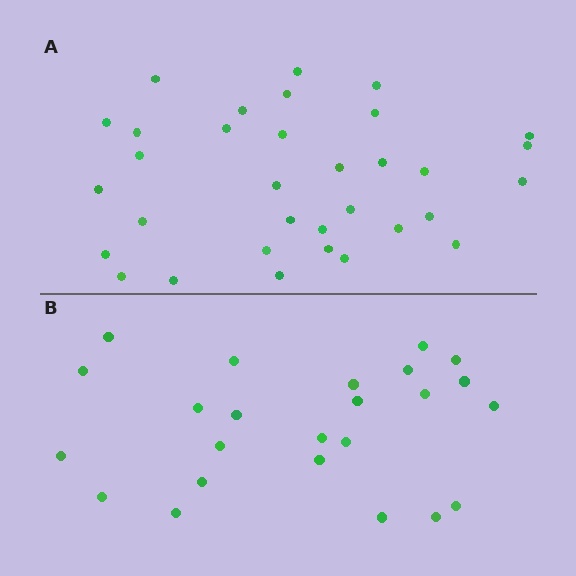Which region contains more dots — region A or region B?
Region A (the top region) has more dots.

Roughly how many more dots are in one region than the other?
Region A has roughly 8 or so more dots than region B.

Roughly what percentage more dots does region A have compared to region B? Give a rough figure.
About 40% more.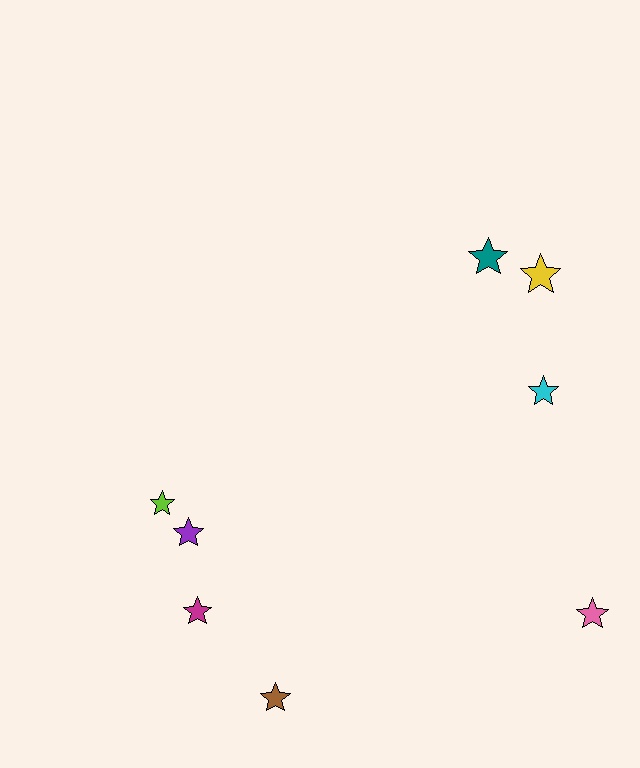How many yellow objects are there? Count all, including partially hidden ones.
There is 1 yellow object.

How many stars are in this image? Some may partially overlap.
There are 8 stars.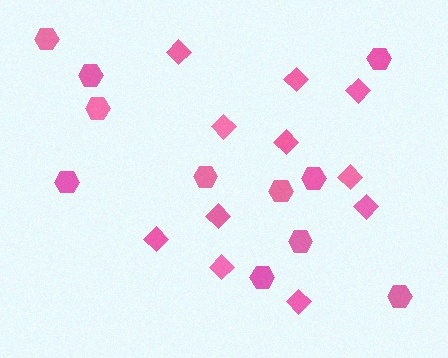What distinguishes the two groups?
There are 2 groups: one group of diamonds (11) and one group of hexagons (11).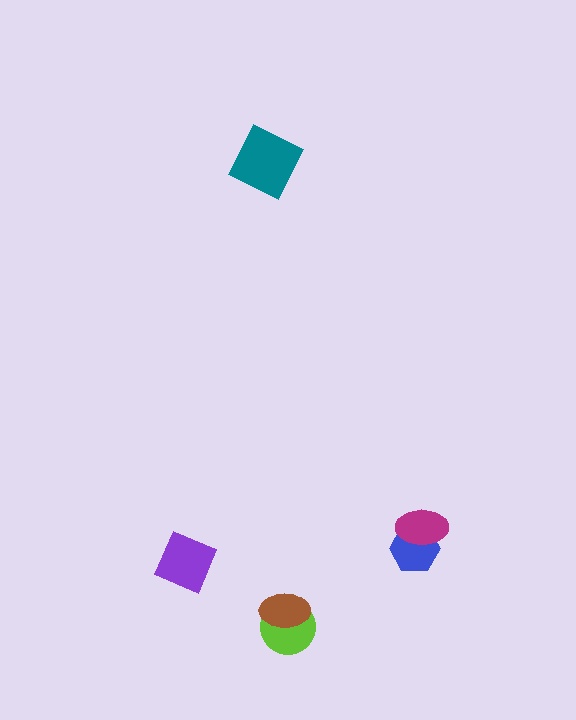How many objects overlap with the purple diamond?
0 objects overlap with the purple diamond.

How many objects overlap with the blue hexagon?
1 object overlaps with the blue hexagon.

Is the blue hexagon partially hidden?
Yes, it is partially covered by another shape.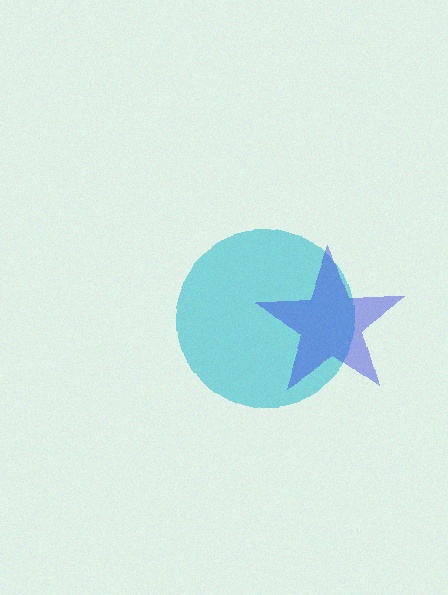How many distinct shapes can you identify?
There are 2 distinct shapes: a cyan circle, a blue star.